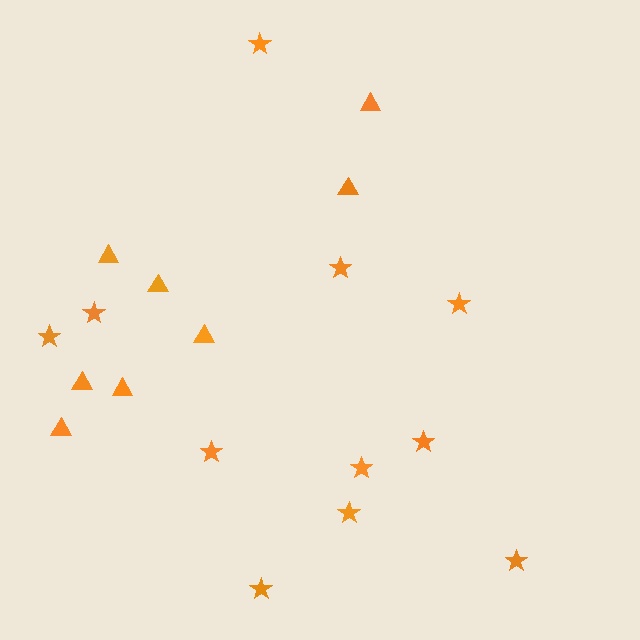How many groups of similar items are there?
There are 2 groups: one group of triangles (8) and one group of stars (11).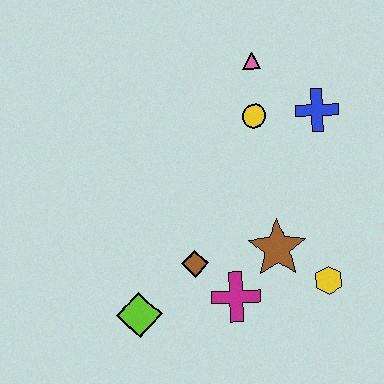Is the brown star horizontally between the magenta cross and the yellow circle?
No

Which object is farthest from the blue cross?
The lime diamond is farthest from the blue cross.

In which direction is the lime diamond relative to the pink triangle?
The lime diamond is below the pink triangle.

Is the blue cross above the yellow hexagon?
Yes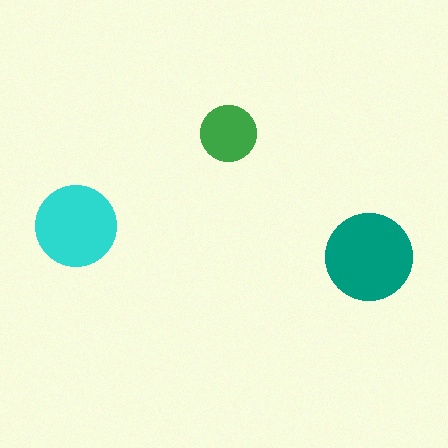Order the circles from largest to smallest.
the teal one, the cyan one, the green one.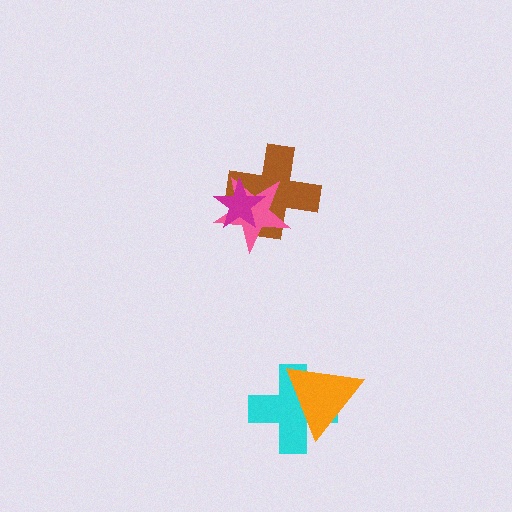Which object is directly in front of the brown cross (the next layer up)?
The pink star is directly in front of the brown cross.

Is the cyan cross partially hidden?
Yes, it is partially covered by another shape.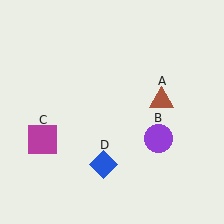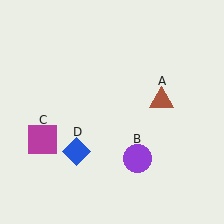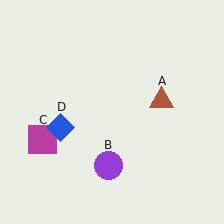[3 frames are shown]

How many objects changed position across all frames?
2 objects changed position: purple circle (object B), blue diamond (object D).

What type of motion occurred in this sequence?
The purple circle (object B), blue diamond (object D) rotated clockwise around the center of the scene.